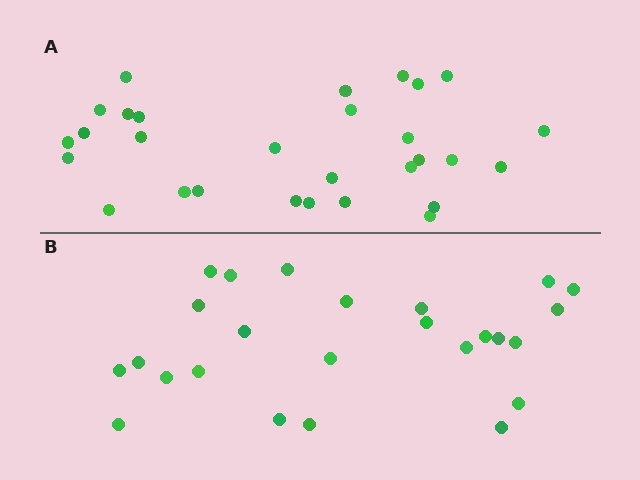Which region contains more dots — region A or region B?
Region A (the top region) has more dots.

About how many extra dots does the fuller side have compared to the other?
Region A has about 4 more dots than region B.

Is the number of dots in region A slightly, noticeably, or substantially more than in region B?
Region A has only slightly more — the two regions are fairly close. The ratio is roughly 1.2 to 1.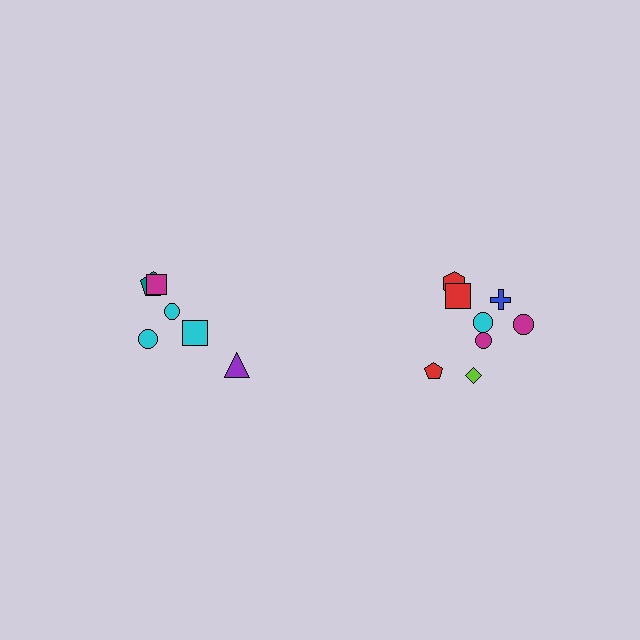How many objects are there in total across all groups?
There are 14 objects.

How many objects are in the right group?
There are 8 objects.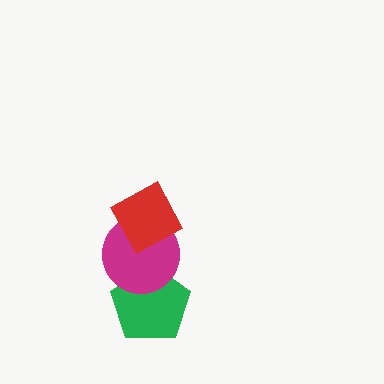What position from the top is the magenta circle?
The magenta circle is 2nd from the top.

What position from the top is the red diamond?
The red diamond is 1st from the top.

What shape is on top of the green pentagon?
The magenta circle is on top of the green pentagon.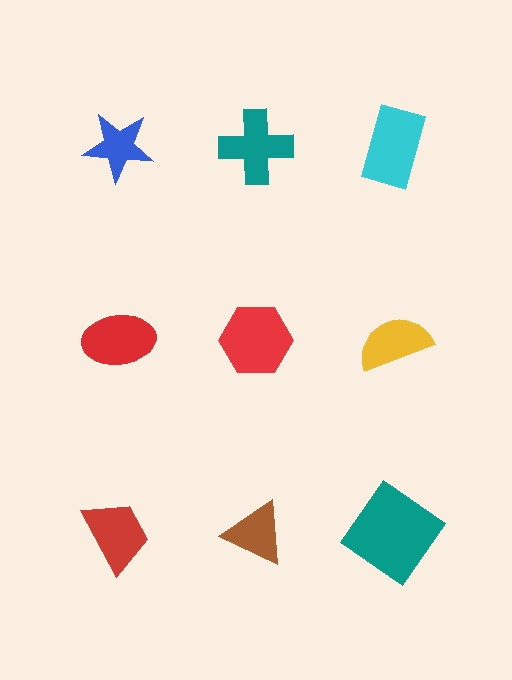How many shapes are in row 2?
3 shapes.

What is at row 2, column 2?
A red hexagon.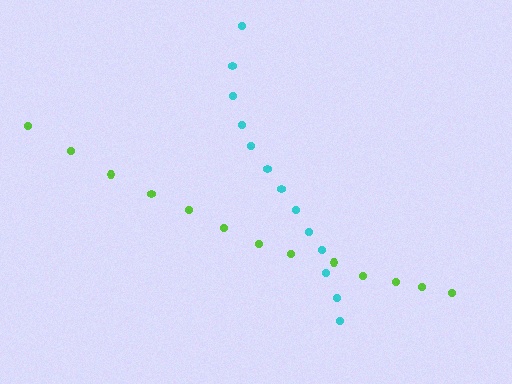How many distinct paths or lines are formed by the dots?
There are 2 distinct paths.